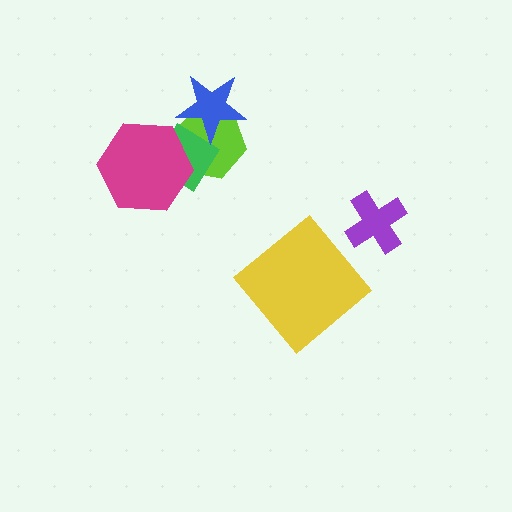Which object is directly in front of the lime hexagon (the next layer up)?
The green diamond is directly in front of the lime hexagon.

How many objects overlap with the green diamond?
3 objects overlap with the green diamond.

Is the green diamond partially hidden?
Yes, it is partially covered by another shape.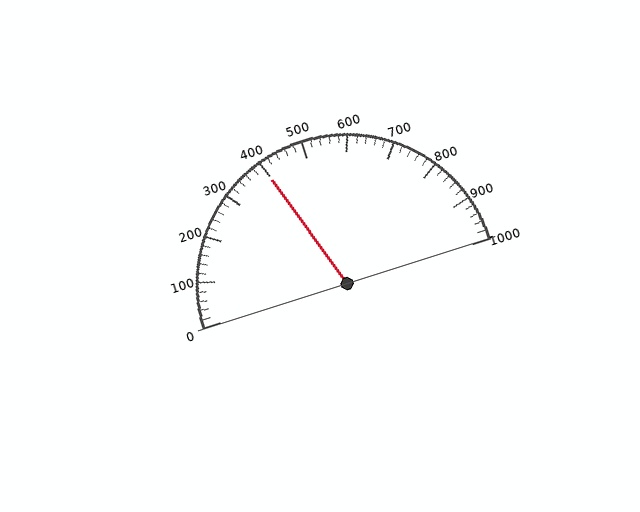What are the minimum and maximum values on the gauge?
The gauge ranges from 0 to 1000.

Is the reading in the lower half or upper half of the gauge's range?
The reading is in the lower half of the range (0 to 1000).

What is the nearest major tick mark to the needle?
The nearest major tick mark is 400.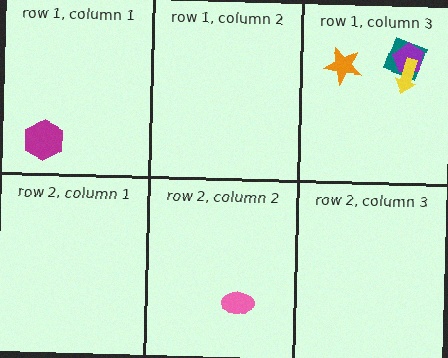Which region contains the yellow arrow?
The row 1, column 3 region.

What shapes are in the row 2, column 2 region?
The pink ellipse.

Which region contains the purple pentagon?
The row 1, column 3 region.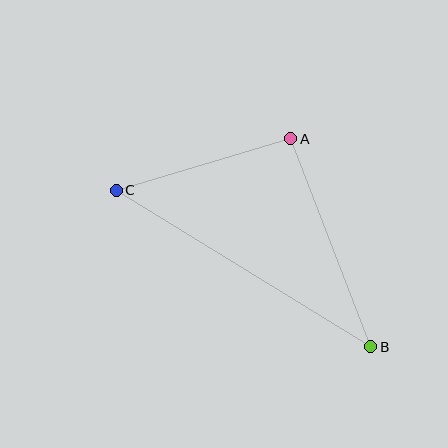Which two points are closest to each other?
Points A and C are closest to each other.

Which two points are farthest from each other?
Points B and C are farthest from each other.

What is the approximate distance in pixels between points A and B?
The distance between A and B is approximately 223 pixels.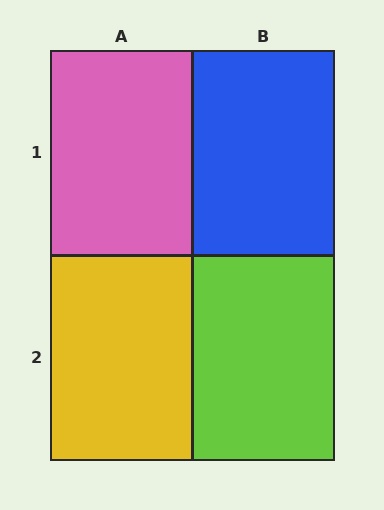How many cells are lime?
1 cell is lime.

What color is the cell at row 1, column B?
Blue.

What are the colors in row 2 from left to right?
Yellow, lime.